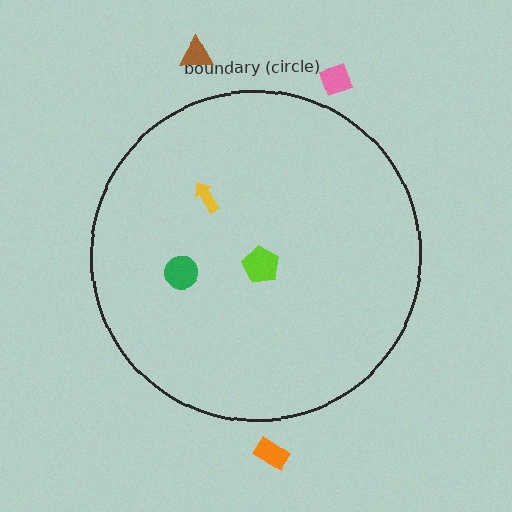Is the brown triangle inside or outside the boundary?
Outside.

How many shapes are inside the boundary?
3 inside, 3 outside.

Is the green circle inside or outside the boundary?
Inside.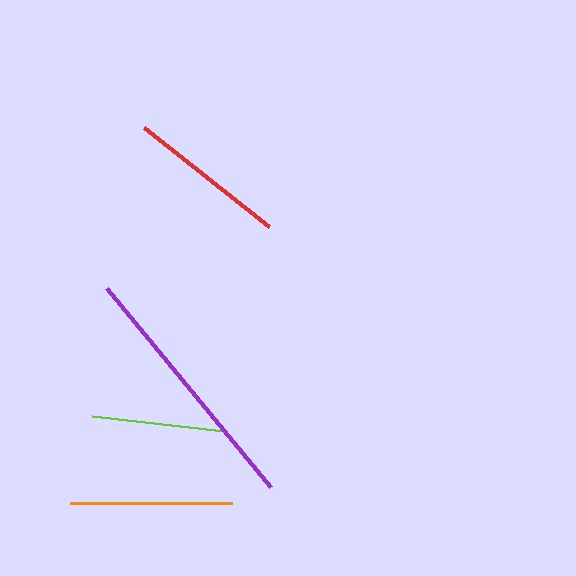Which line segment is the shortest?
The lime line is the shortest at approximately 133 pixels.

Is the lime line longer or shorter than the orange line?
The orange line is longer than the lime line.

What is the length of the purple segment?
The purple segment is approximately 258 pixels long.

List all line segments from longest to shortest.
From longest to shortest: purple, orange, red, lime.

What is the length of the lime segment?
The lime segment is approximately 133 pixels long.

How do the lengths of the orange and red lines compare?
The orange and red lines are approximately the same length.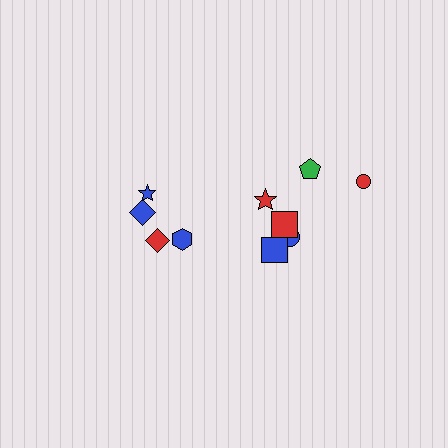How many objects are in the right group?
There are 6 objects.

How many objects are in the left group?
There are 4 objects.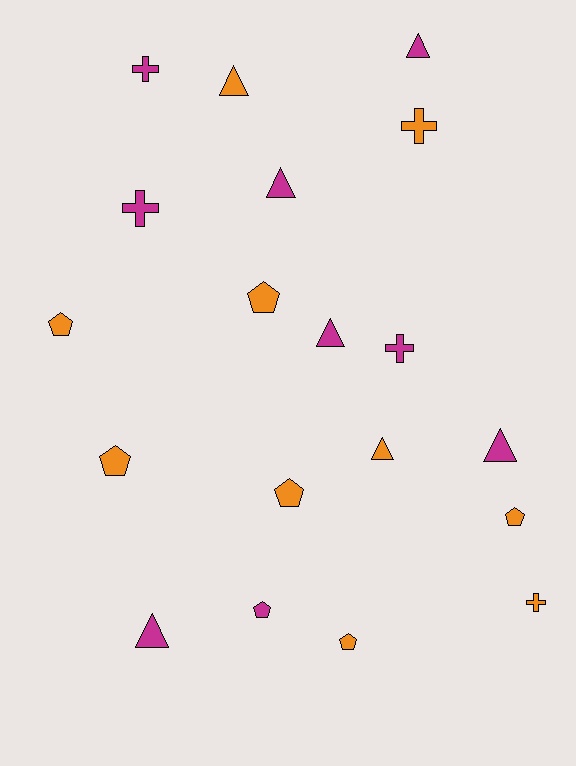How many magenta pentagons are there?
There is 1 magenta pentagon.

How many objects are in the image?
There are 19 objects.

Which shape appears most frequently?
Pentagon, with 7 objects.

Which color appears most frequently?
Orange, with 10 objects.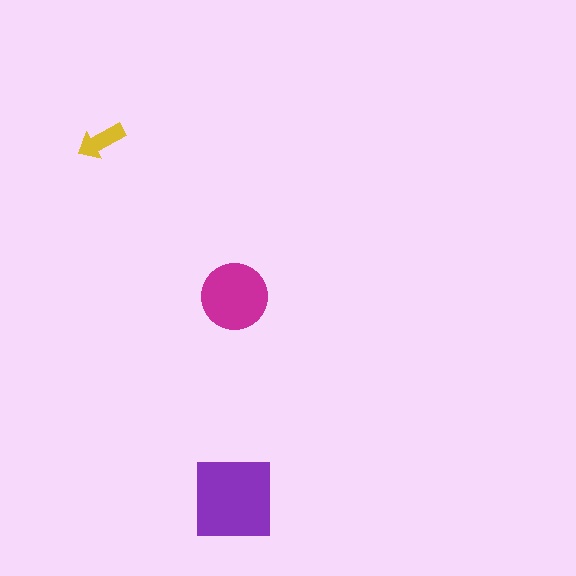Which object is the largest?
The purple square.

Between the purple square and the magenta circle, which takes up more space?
The purple square.